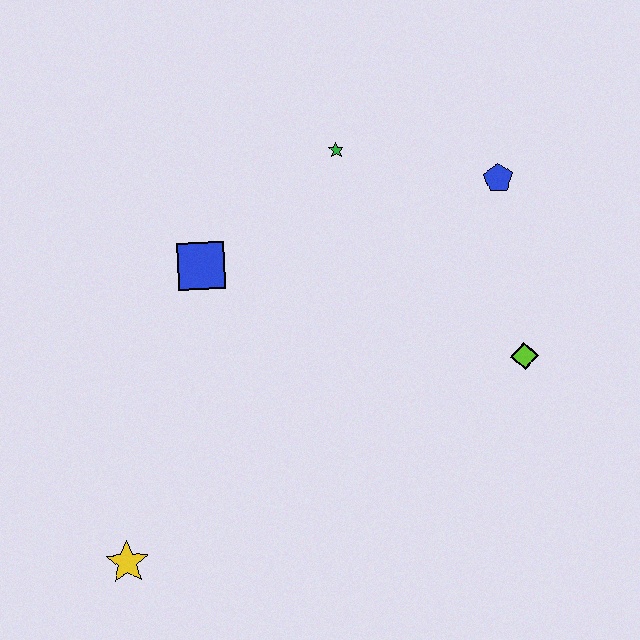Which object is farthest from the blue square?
The lime diamond is farthest from the blue square.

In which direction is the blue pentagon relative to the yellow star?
The blue pentagon is to the right of the yellow star.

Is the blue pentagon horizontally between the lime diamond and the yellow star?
Yes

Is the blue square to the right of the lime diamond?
No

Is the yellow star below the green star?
Yes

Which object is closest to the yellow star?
The blue square is closest to the yellow star.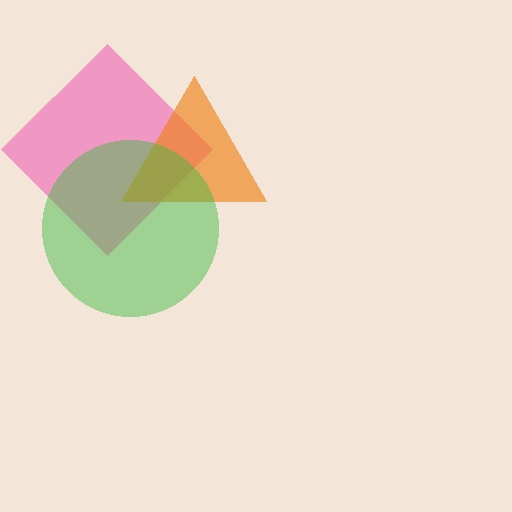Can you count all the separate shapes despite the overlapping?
Yes, there are 3 separate shapes.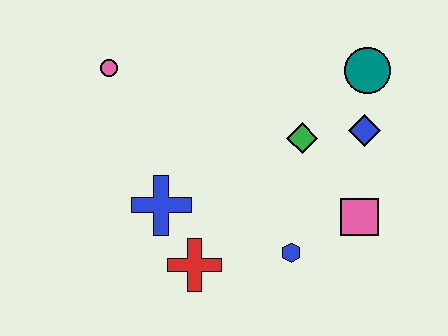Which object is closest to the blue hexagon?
The pink square is closest to the blue hexagon.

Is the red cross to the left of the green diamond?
Yes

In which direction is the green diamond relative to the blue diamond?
The green diamond is to the left of the blue diamond.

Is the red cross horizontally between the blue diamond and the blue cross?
Yes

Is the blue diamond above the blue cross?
Yes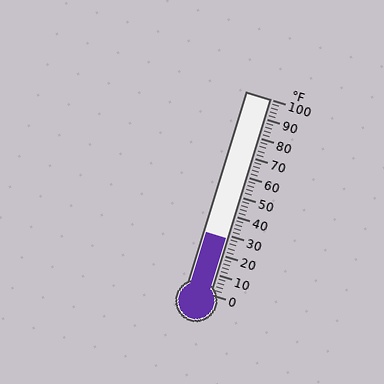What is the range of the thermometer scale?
The thermometer scale ranges from 0°F to 100°F.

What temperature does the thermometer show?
The thermometer shows approximately 28°F.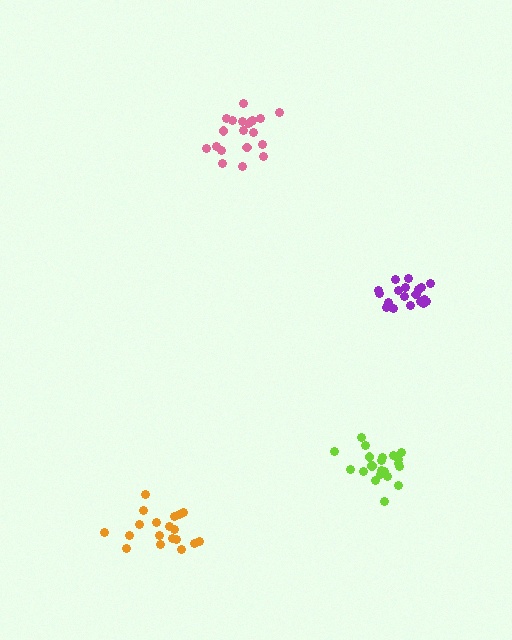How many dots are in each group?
Group 1: 20 dots, Group 2: 19 dots, Group 3: 21 dots, Group 4: 19 dots (79 total).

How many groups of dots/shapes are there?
There are 4 groups.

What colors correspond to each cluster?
The clusters are colored: pink, purple, lime, orange.